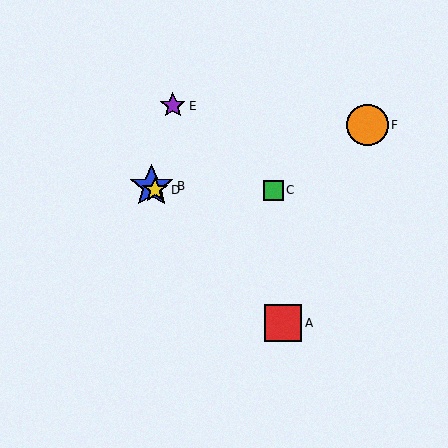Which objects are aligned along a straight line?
Objects A, B, D are aligned along a straight line.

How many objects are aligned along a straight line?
3 objects (A, B, D) are aligned along a straight line.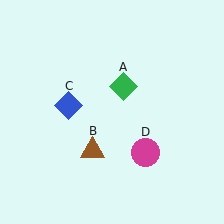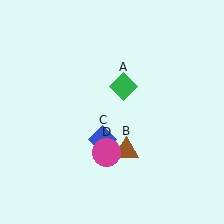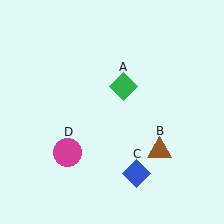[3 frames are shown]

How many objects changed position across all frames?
3 objects changed position: brown triangle (object B), blue diamond (object C), magenta circle (object D).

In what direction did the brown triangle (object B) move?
The brown triangle (object B) moved right.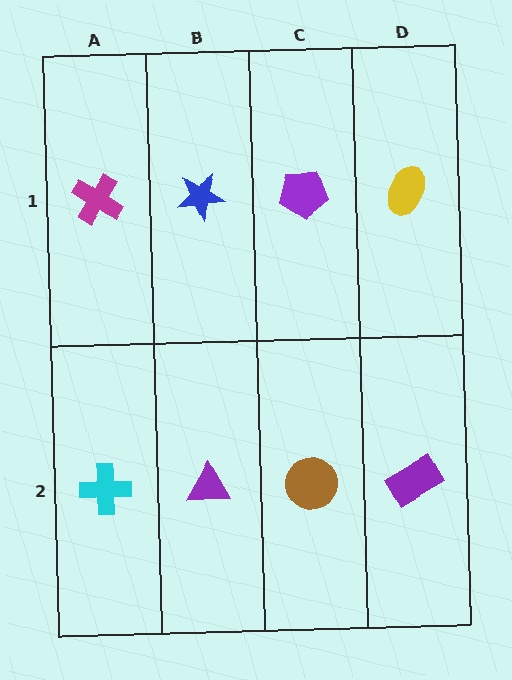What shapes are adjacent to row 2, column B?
A blue star (row 1, column B), a cyan cross (row 2, column A), a brown circle (row 2, column C).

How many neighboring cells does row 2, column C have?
3.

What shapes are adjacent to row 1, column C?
A brown circle (row 2, column C), a blue star (row 1, column B), a yellow ellipse (row 1, column D).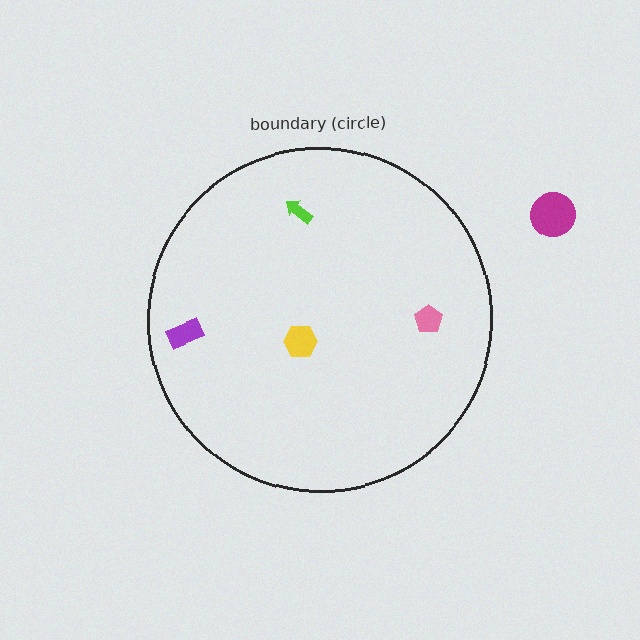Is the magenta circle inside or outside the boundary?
Outside.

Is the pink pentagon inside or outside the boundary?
Inside.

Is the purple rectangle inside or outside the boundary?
Inside.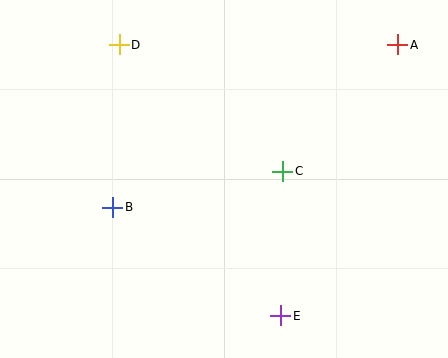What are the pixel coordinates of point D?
Point D is at (119, 45).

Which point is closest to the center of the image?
Point C at (283, 171) is closest to the center.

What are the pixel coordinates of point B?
Point B is at (113, 207).